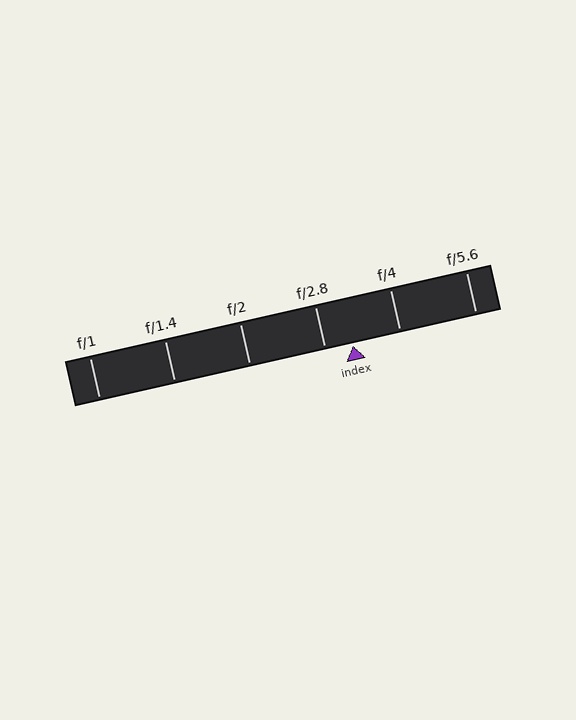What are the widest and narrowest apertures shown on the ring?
The widest aperture shown is f/1 and the narrowest is f/5.6.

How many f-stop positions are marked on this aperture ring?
There are 6 f-stop positions marked.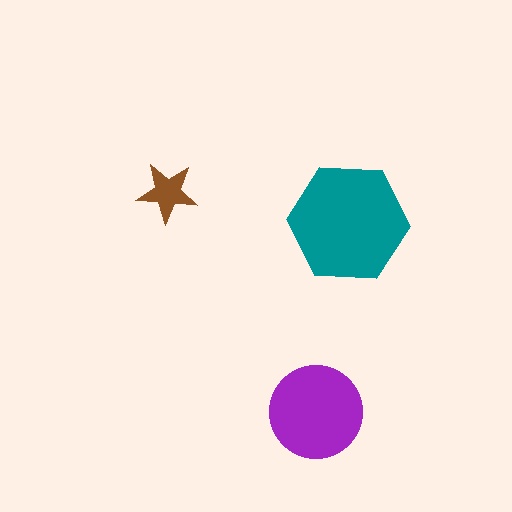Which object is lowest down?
The purple circle is bottommost.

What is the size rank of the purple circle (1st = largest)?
2nd.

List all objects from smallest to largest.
The brown star, the purple circle, the teal hexagon.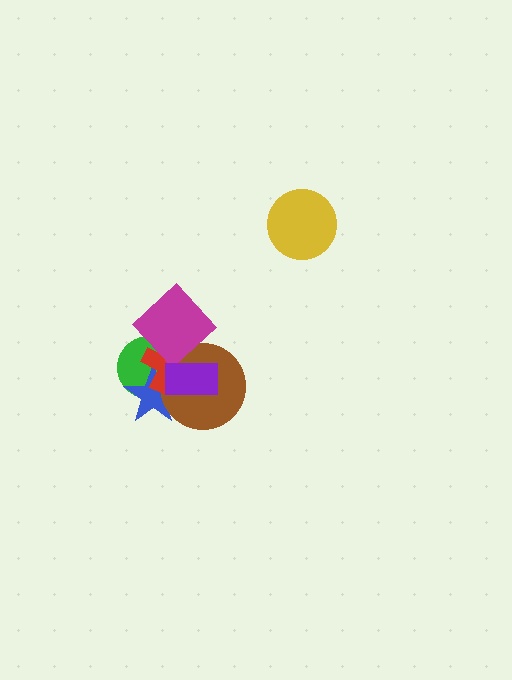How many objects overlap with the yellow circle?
0 objects overlap with the yellow circle.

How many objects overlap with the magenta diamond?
4 objects overlap with the magenta diamond.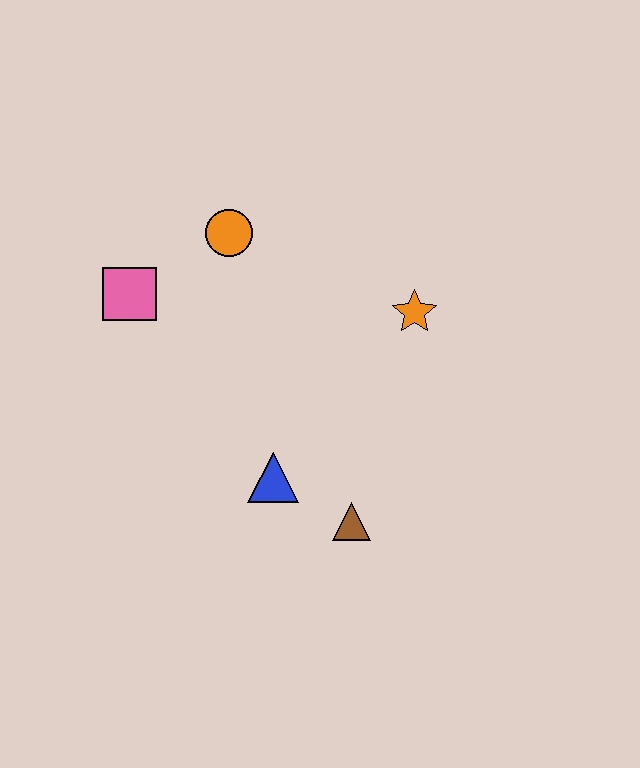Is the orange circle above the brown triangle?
Yes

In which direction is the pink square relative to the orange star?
The pink square is to the left of the orange star.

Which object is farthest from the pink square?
The brown triangle is farthest from the pink square.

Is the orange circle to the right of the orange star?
No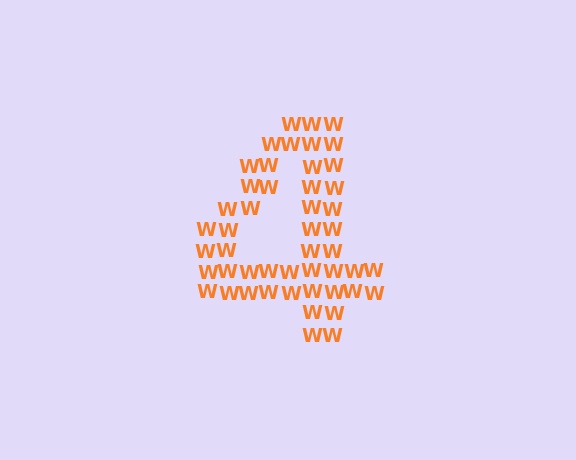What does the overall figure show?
The overall figure shows the digit 4.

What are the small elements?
The small elements are letter W's.